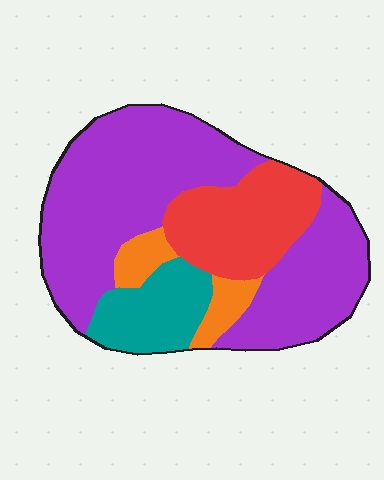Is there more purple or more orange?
Purple.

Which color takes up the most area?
Purple, at roughly 60%.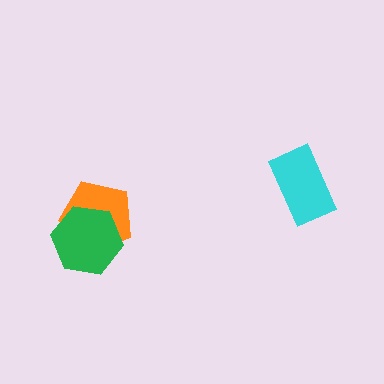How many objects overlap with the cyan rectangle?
0 objects overlap with the cyan rectangle.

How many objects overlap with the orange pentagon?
1 object overlaps with the orange pentagon.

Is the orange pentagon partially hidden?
Yes, it is partially covered by another shape.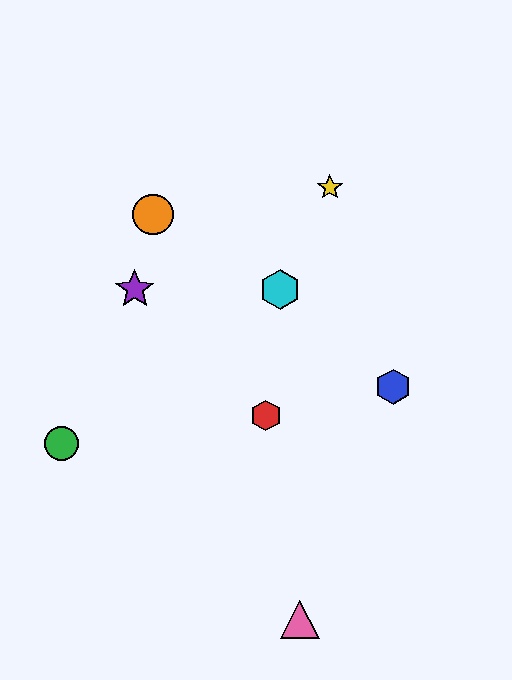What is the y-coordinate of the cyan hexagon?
The cyan hexagon is at y≈289.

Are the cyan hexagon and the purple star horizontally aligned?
Yes, both are at y≈289.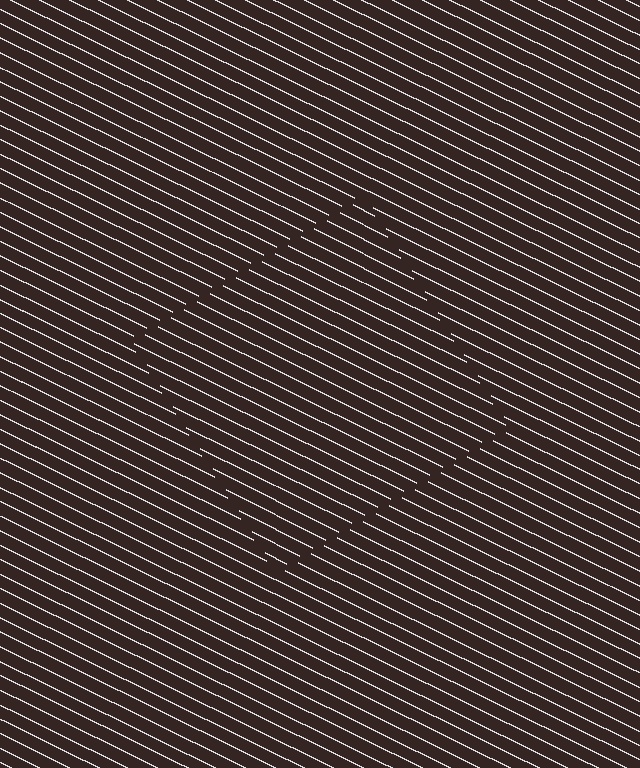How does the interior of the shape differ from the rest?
The interior of the shape contains the same grating, shifted by half a period — the contour is defined by the phase discontinuity where line-ends from the inner and outer gratings abut.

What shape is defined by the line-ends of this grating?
An illusory square. The interior of the shape contains the same grating, shifted by half a period — the contour is defined by the phase discontinuity where line-ends from the inner and outer gratings abut.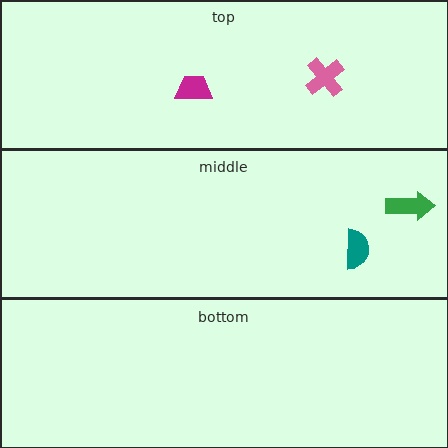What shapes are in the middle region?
The green arrow, the teal semicircle.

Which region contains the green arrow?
The middle region.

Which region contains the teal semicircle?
The middle region.